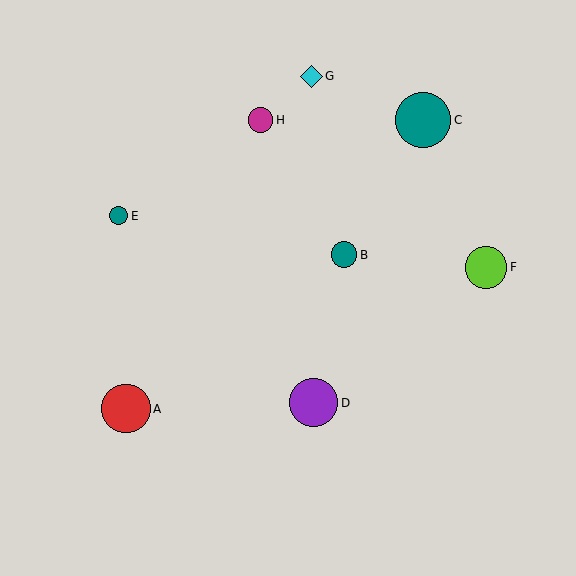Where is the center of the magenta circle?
The center of the magenta circle is at (261, 120).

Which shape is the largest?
The teal circle (labeled C) is the largest.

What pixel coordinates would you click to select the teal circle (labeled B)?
Click at (344, 255) to select the teal circle B.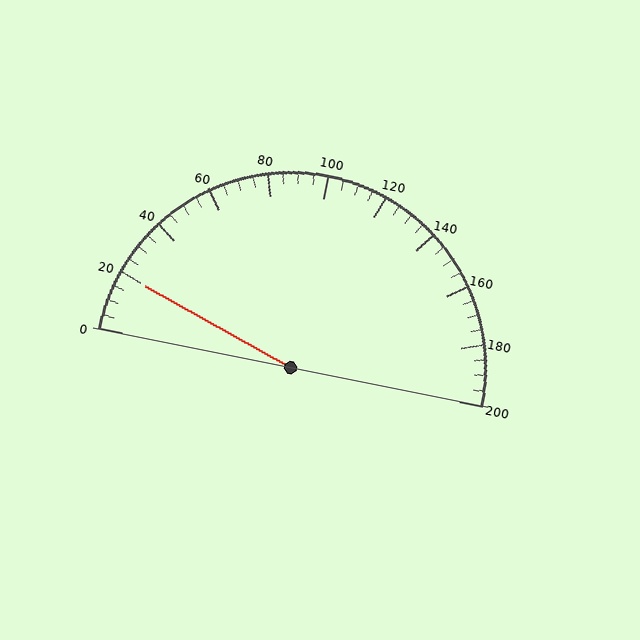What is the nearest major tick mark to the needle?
The nearest major tick mark is 20.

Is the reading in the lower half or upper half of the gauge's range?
The reading is in the lower half of the range (0 to 200).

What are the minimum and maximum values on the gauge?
The gauge ranges from 0 to 200.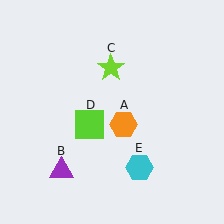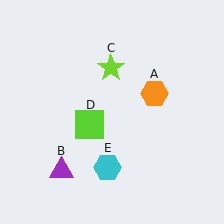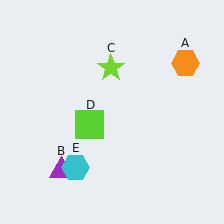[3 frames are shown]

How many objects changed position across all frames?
2 objects changed position: orange hexagon (object A), cyan hexagon (object E).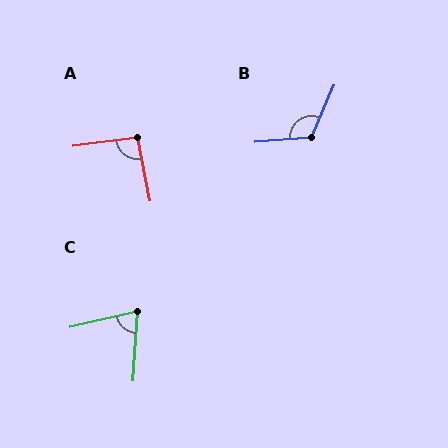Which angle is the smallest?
C, at approximately 74 degrees.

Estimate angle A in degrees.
Approximately 93 degrees.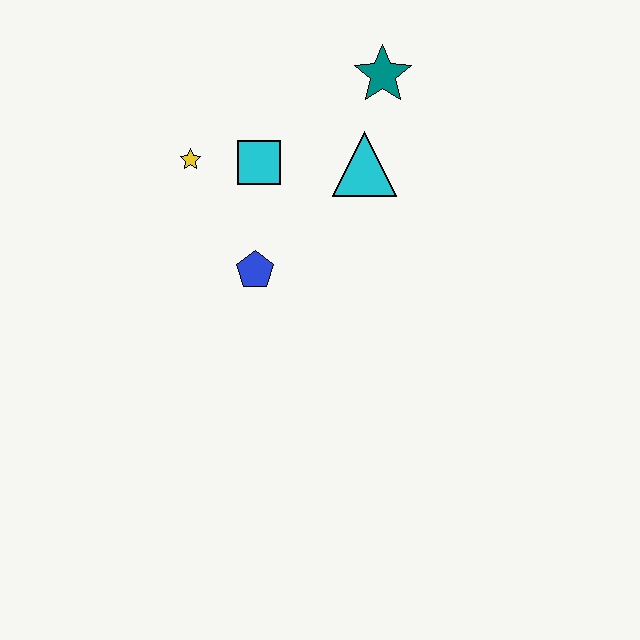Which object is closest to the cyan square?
The yellow star is closest to the cyan square.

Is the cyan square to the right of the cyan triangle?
No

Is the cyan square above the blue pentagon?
Yes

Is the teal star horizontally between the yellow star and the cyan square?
No